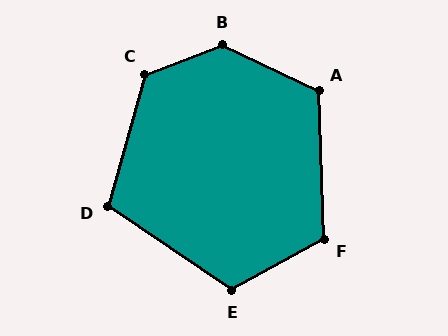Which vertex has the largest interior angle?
B, at approximately 134 degrees.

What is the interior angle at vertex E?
Approximately 117 degrees (obtuse).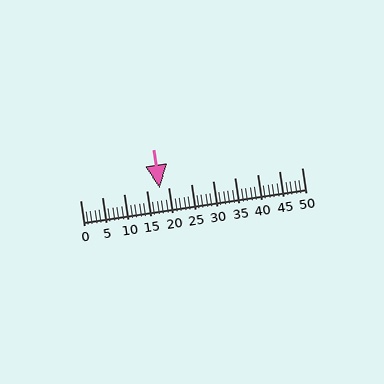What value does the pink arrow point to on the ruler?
The pink arrow points to approximately 18.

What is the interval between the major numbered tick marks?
The major tick marks are spaced 5 units apart.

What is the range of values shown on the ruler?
The ruler shows values from 0 to 50.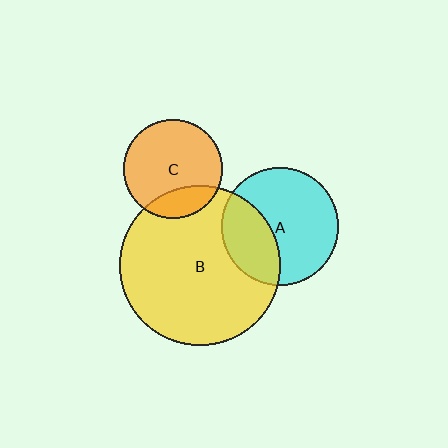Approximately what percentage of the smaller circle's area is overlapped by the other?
Approximately 35%.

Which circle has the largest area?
Circle B (yellow).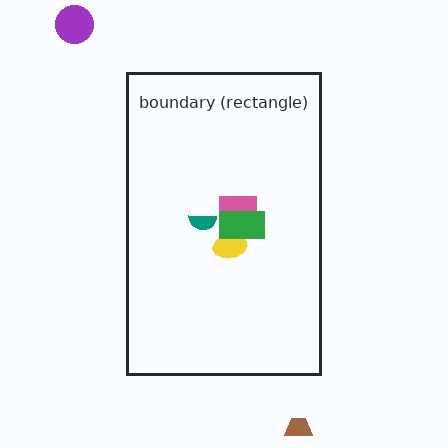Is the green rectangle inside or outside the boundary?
Inside.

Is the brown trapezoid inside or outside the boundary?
Outside.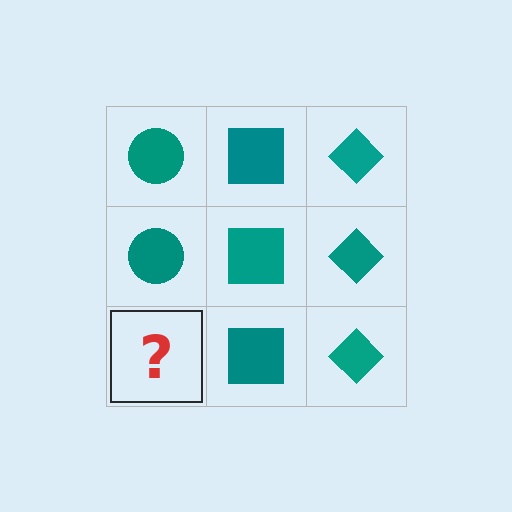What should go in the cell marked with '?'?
The missing cell should contain a teal circle.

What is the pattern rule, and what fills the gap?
The rule is that each column has a consistent shape. The gap should be filled with a teal circle.